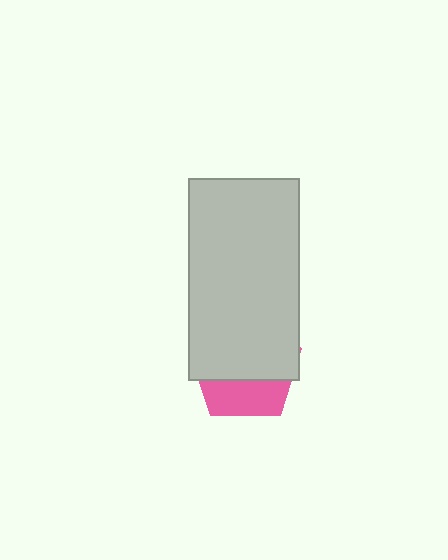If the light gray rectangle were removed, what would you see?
You would see the complete pink pentagon.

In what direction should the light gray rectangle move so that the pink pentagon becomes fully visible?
The light gray rectangle should move up. That is the shortest direction to clear the overlap and leave the pink pentagon fully visible.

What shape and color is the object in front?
The object in front is a light gray rectangle.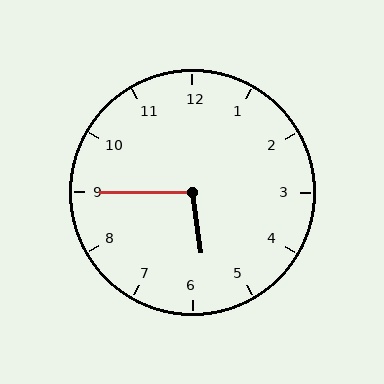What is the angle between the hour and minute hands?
Approximately 98 degrees.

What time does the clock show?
5:45.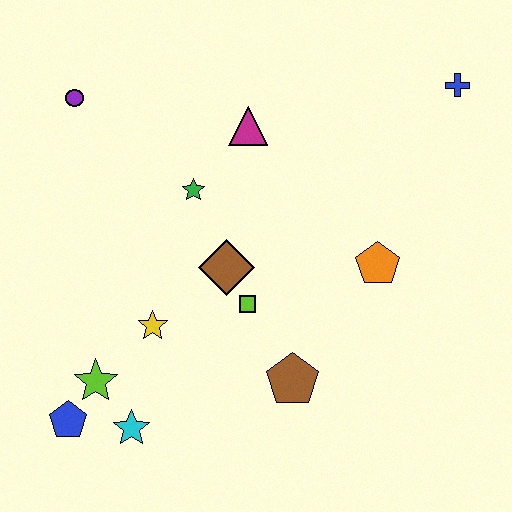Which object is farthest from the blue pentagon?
The blue cross is farthest from the blue pentagon.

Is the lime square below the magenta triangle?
Yes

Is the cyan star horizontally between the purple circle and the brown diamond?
Yes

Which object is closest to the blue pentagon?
The lime star is closest to the blue pentagon.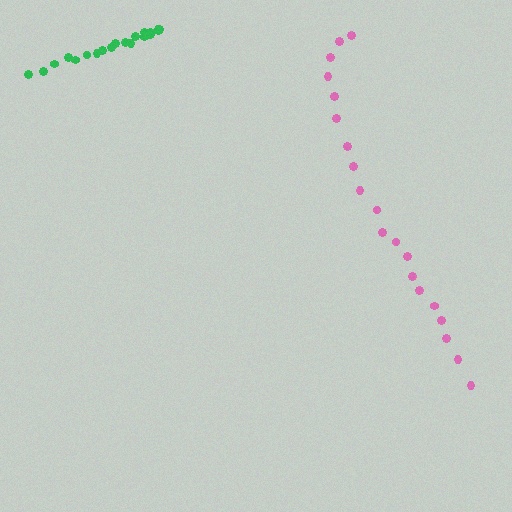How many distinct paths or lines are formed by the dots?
There are 2 distinct paths.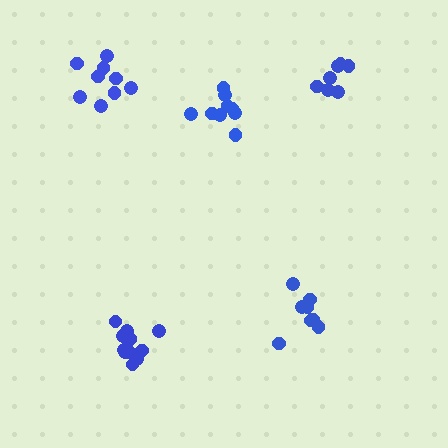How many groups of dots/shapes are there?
There are 5 groups.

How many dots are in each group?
Group 1: 11 dots, Group 2: 7 dots, Group 3: 9 dots, Group 4: 8 dots, Group 5: 9 dots (44 total).